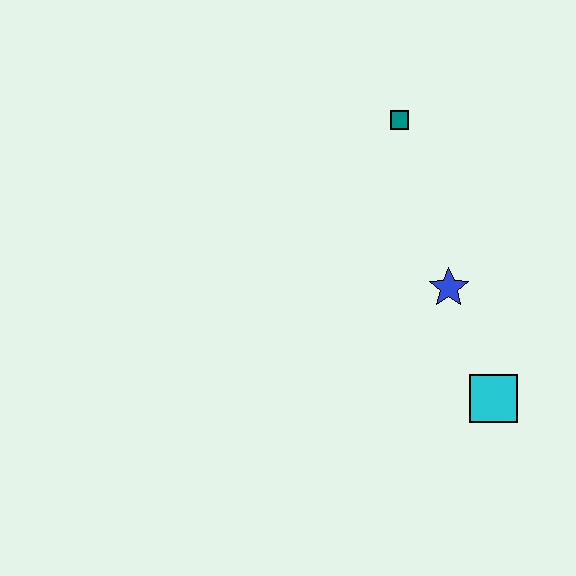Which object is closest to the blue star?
The cyan square is closest to the blue star.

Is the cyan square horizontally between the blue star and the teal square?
No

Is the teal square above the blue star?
Yes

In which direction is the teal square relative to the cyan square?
The teal square is above the cyan square.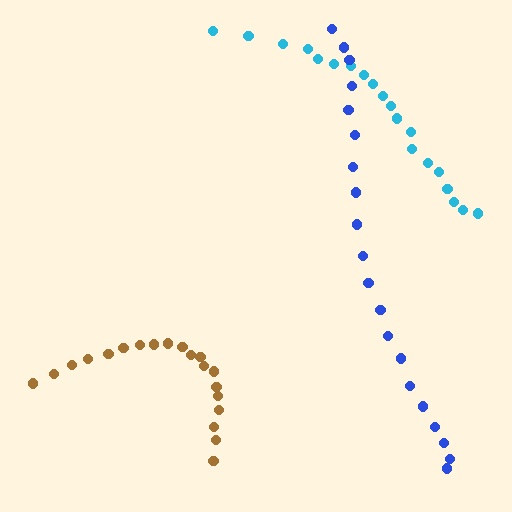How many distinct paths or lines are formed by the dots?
There are 3 distinct paths.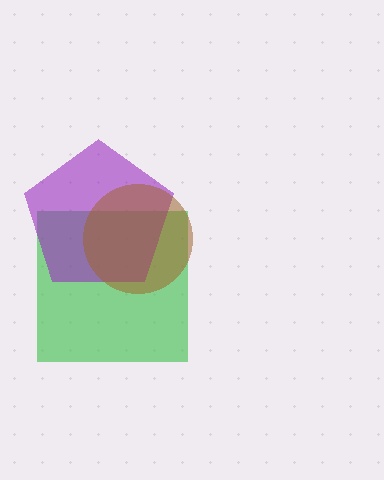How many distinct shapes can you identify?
There are 3 distinct shapes: a green square, a purple pentagon, a brown circle.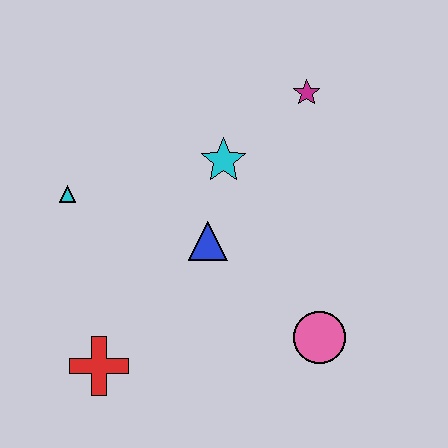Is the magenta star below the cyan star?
No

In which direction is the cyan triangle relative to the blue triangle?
The cyan triangle is to the left of the blue triangle.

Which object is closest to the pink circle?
The blue triangle is closest to the pink circle.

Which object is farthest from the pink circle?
The cyan triangle is farthest from the pink circle.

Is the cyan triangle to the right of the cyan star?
No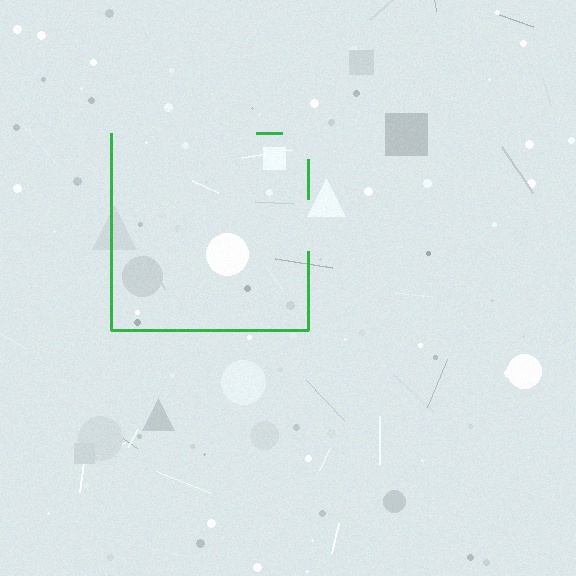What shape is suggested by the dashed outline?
The dashed outline suggests a square.